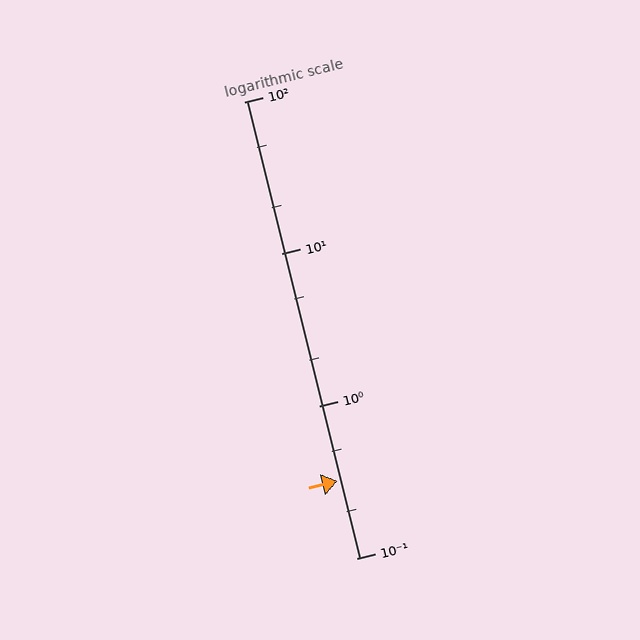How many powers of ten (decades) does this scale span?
The scale spans 3 decades, from 0.1 to 100.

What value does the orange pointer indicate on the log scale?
The pointer indicates approximately 0.32.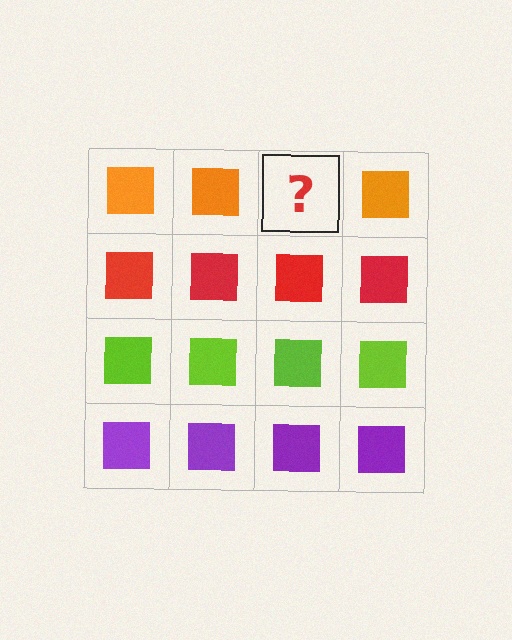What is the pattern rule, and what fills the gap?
The rule is that each row has a consistent color. The gap should be filled with an orange square.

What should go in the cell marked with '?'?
The missing cell should contain an orange square.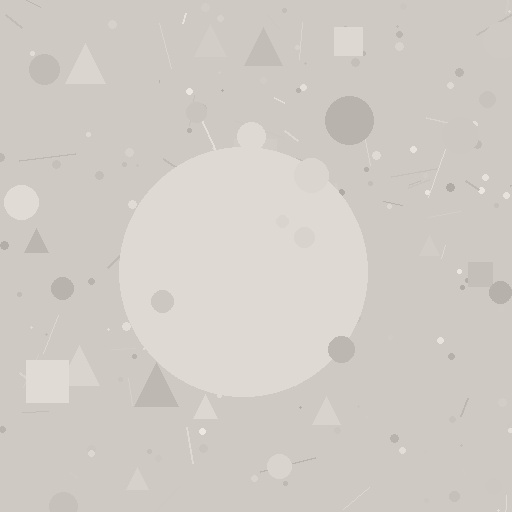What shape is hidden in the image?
A circle is hidden in the image.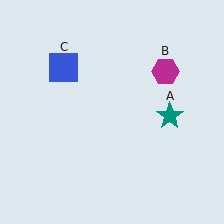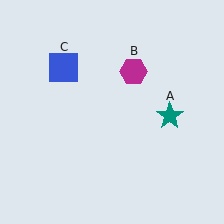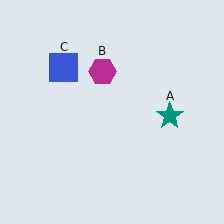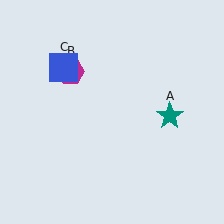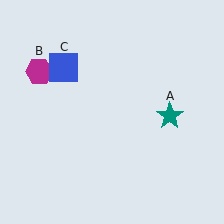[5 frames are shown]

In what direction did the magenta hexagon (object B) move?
The magenta hexagon (object B) moved left.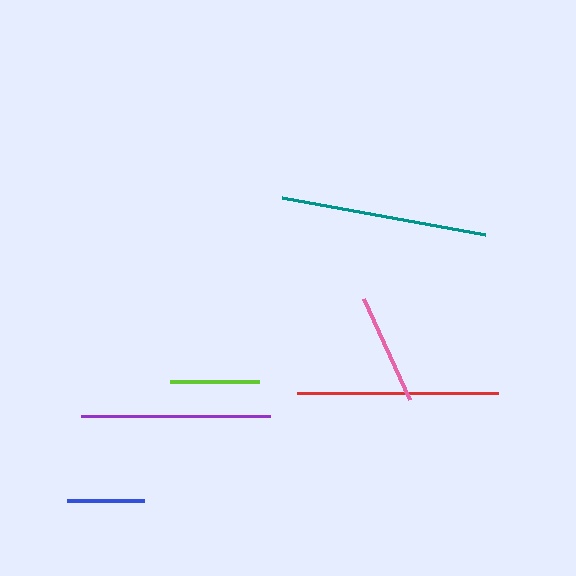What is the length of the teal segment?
The teal segment is approximately 206 pixels long.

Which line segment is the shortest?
The blue line is the shortest at approximately 77 pixels.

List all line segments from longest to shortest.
From longest to shortest: teal, red, purple, pink, lime, blue.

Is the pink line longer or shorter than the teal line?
The teal line is longer than the pink line.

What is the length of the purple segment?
The purple segment is approximately 190 pixels long.